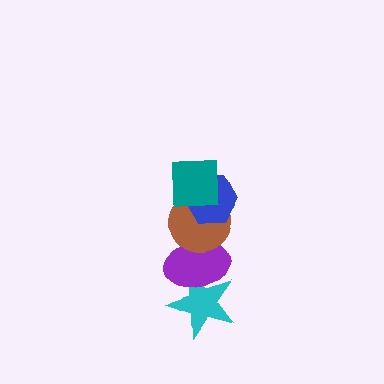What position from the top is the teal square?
The teal square is 1st from the top.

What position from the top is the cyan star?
The cyan star is 5th from the top.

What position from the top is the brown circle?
The brown circle is 3rd from the top.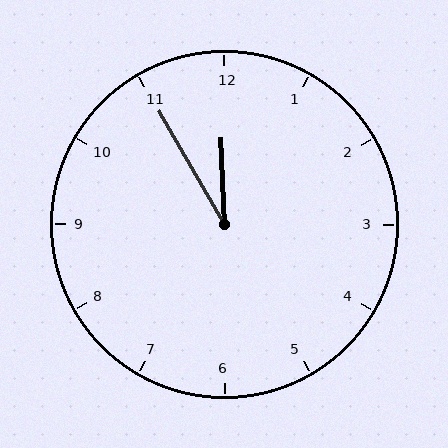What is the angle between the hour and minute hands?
Approximately 28 degrees.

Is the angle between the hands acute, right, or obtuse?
It is acute.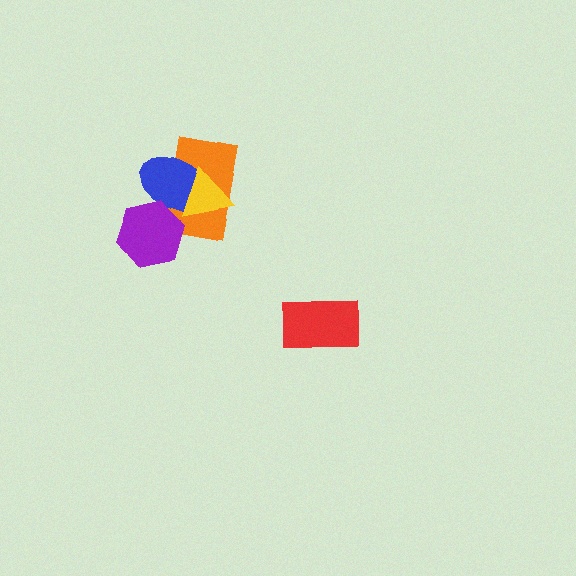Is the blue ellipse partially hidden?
Yes, it is partially covered by another shape.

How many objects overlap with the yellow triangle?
2 objects overlap with the yellow triangle.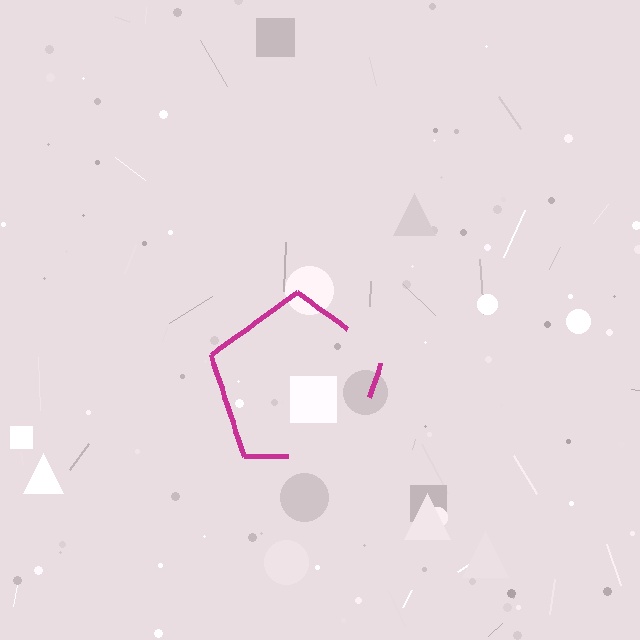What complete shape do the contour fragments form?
The contour fragments form a pentagon.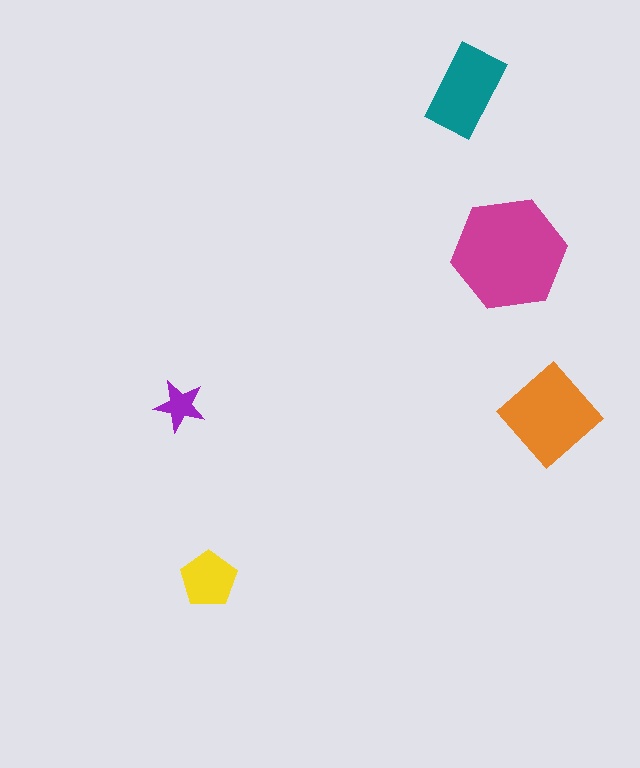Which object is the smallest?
The purple star.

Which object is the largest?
The magenta hexagon.